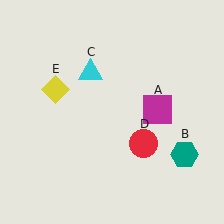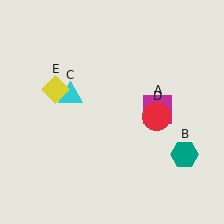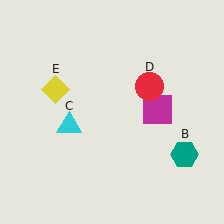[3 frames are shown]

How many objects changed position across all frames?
2 objects changed position: cyan triangle (object C), red circle (object D).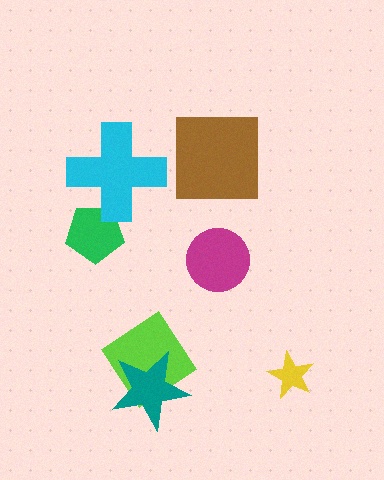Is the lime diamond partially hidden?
Yes, it is partially covered by another shape.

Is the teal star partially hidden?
No, no other shape covers it.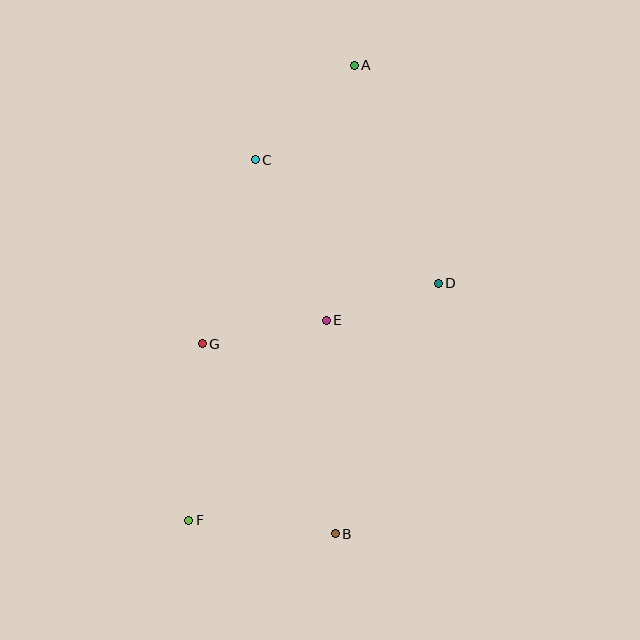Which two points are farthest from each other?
Points A and F are farthest from each other.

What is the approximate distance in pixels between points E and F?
The distance between E and F is approximately 243 pixels.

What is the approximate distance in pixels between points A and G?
The distance between A and G is approximately 317 pixels.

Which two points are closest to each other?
Points D and E are closest to each other.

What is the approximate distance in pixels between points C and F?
The distance between C and F is approximately 366 pixels.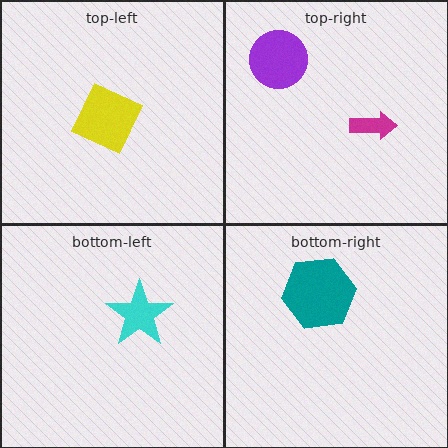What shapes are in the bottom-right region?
The teal hexagon.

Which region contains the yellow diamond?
The top-left region.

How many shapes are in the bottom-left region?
1.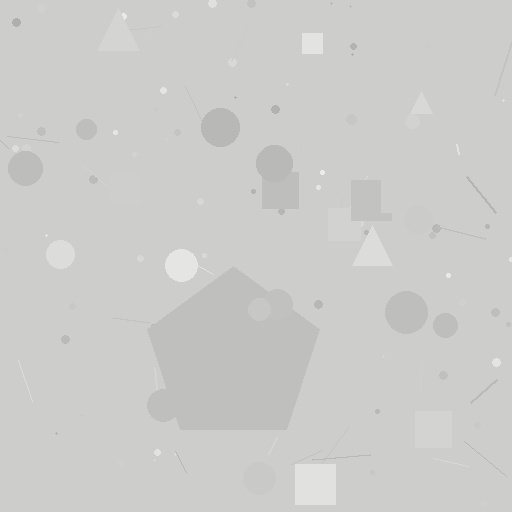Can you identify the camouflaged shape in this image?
The camouflaged shape is a pentagon.